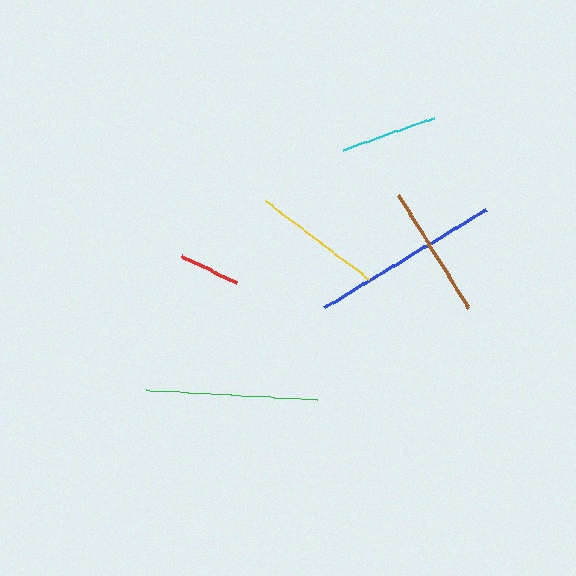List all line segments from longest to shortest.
From longest to shortest: blue, green, brown, yellow, cyan, red.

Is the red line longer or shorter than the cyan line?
The cyan line is longer than the red line.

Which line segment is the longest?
The blue line is the longest at approximately 189 pixels.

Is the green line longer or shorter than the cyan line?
The green line is longer than the cyan line.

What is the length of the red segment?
The red segment is approximately 61 pixels long.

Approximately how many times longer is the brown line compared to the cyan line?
The brown line is approximately 1.4 times the length of the cyan line.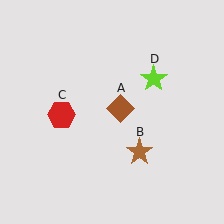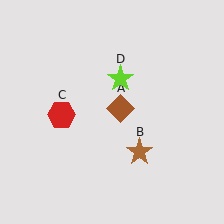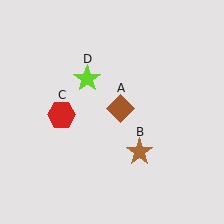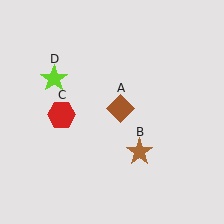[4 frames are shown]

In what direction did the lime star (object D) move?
The lime star (object D) moved left.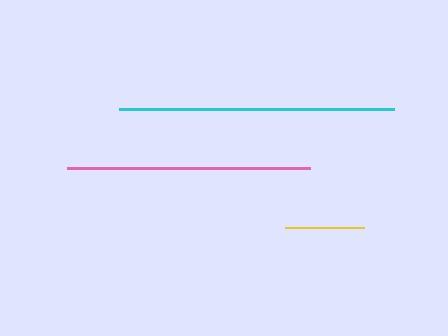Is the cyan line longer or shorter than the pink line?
The cyan line is longer than the pink line.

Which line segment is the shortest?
The yellow line is the shortest at approximately 80 pixels.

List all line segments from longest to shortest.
From longest to shortest: cyan, pink, yellow.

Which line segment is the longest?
The cyan line is the longest at approximately 274 pixels.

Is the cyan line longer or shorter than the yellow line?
The cyan line is longer than the yellow line.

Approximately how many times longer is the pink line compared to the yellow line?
The pink line is approximately 3.0 times the length of the yellow line.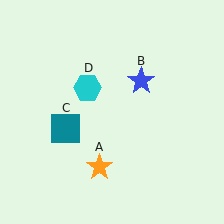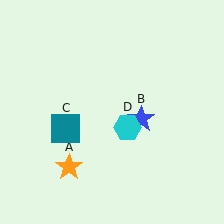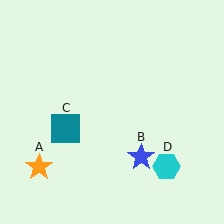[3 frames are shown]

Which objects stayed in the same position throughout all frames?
Teal square (object C) remained stationary.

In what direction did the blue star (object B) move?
The blue star (object B) moved down.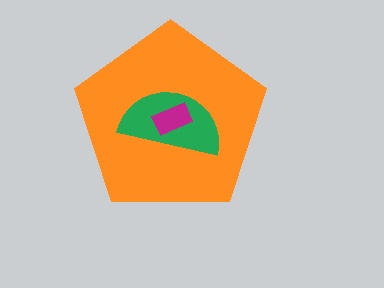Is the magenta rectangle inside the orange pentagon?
Yes.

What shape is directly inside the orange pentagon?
The green semicircle.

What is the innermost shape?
The magenta rectangle.